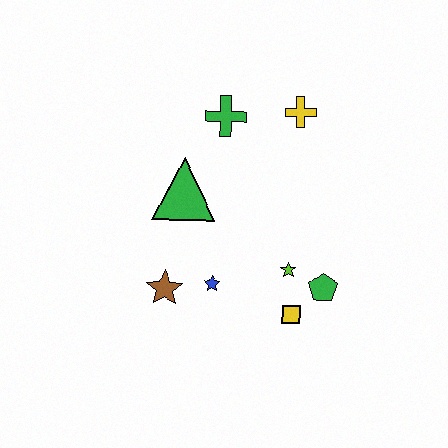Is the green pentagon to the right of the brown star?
Yes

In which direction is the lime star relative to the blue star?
The lime star is to the right of the blue star.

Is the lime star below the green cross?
Yes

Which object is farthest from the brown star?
The yellow cross is farthest from the brown star.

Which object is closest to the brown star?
The blue star is closest to the brown star.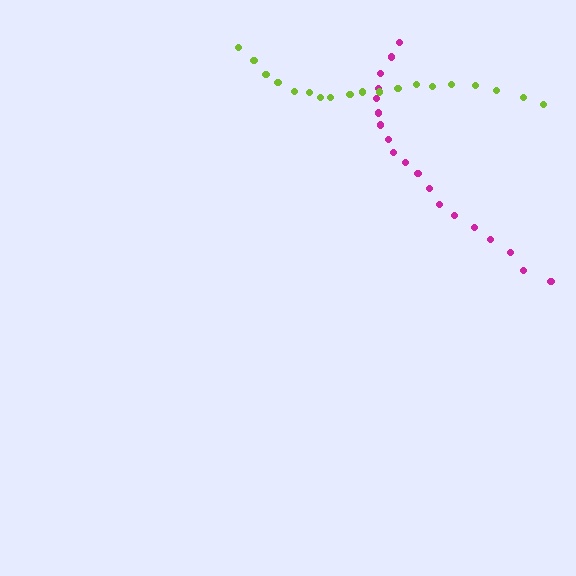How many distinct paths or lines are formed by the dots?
There are 2 distinct paths.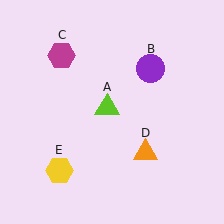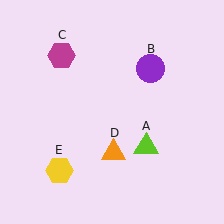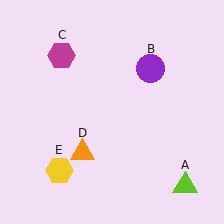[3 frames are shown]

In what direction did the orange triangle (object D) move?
The orange triangle (object D) moved left.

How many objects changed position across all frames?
2 objects changed position: lime triangle (object A), orange triangle (object D).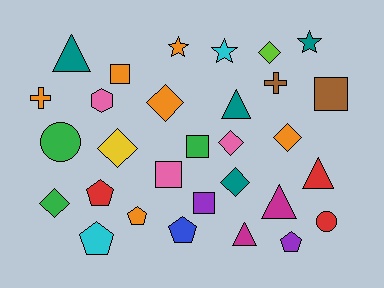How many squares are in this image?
There are 5 squares.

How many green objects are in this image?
There are 3 green objects.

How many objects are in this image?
There are 30 objects.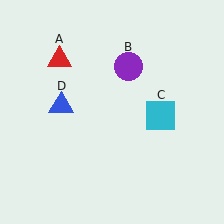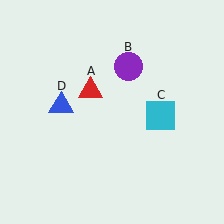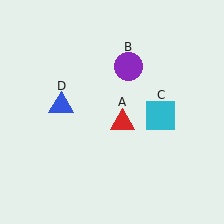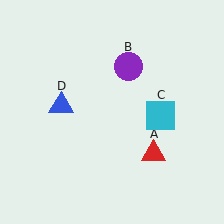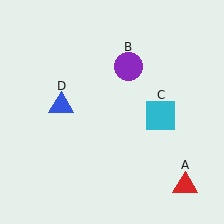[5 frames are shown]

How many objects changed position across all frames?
1 object changed position: red triangle (object A).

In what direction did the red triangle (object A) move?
The red triangle (object A) moved down and to the right.